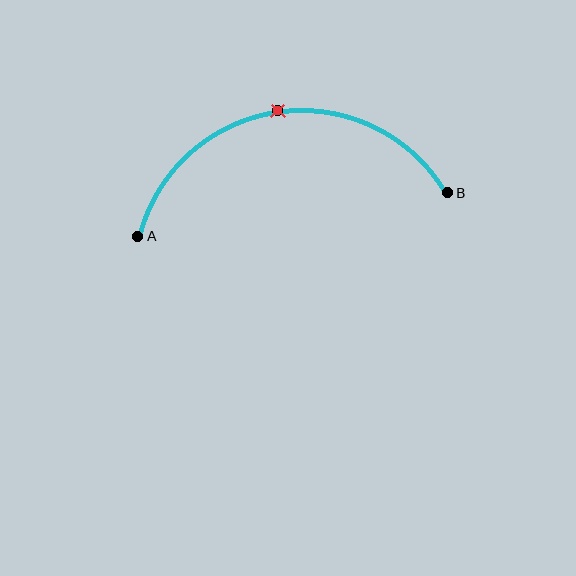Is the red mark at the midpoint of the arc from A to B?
Yes. The red mark lies on the arc at equal arc-length from both A and B — it is the arc midpoint.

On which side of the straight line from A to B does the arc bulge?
The arc bulges above the straight line connecting A and B.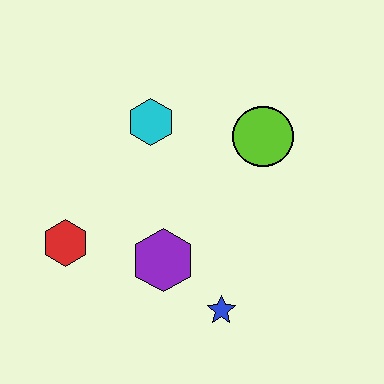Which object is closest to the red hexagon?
The purple hexagon is closest to the red hexagon.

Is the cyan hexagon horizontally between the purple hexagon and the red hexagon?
Yes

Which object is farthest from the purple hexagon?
The lime circle is farthest from the purple hexagon.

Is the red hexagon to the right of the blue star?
No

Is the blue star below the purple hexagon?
Yes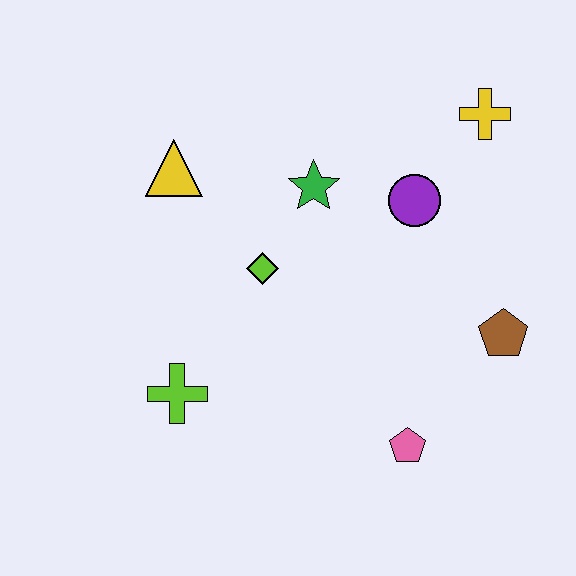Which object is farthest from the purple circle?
The lime cross is farthest from the purple circle.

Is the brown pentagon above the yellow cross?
No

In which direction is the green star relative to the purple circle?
The green star is to the left of the purple circle.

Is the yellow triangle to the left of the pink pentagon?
Yes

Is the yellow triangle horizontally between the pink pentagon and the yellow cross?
No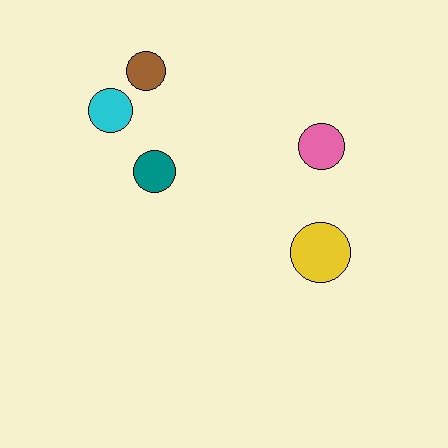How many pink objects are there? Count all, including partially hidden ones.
There is 1 pink object.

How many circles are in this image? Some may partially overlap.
There are 5 circles.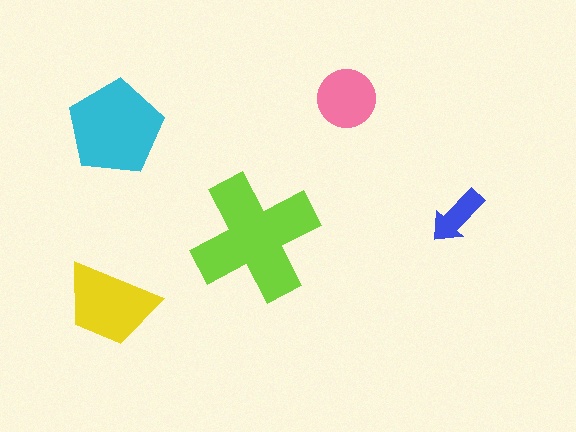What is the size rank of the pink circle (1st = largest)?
4th.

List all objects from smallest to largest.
The blue arrow, the pink circle, the yellow trapezoid, the cyan pentagon, the lime cross.